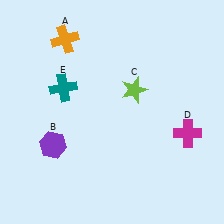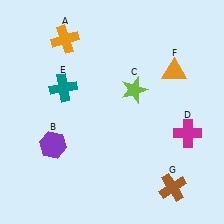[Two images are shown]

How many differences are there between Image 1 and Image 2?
There are 2 differences between the two images.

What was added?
An orange triangle (F), a brown cross (G) were added in Image 2.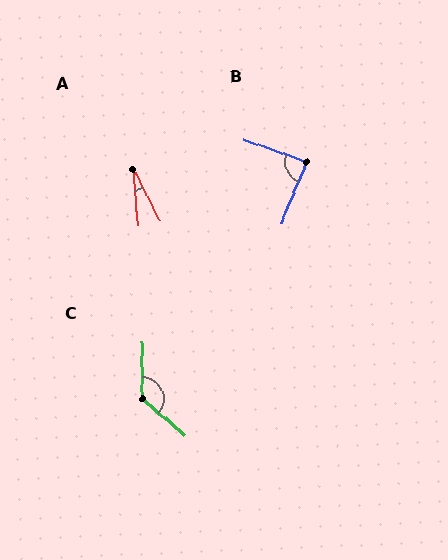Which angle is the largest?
C, at approximately 130 degrees.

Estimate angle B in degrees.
Approximately 87 degrees.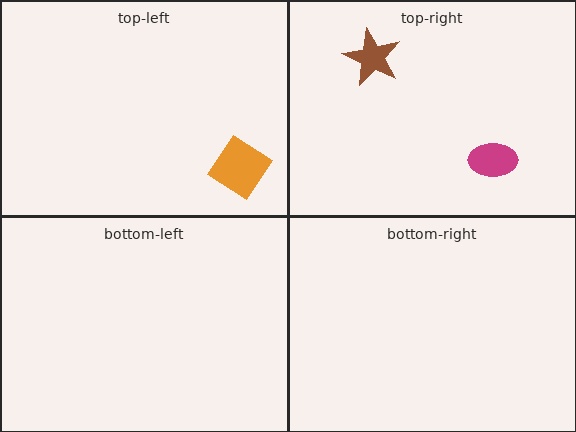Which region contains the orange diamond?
The top-left region.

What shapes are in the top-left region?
The orange diamond.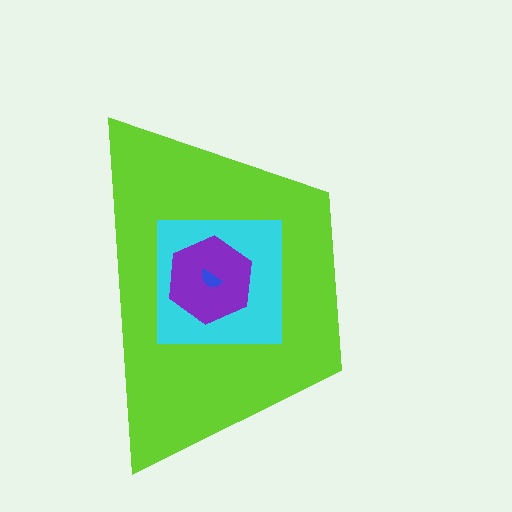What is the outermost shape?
The lime trapezoid.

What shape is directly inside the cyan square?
The purple hexagon.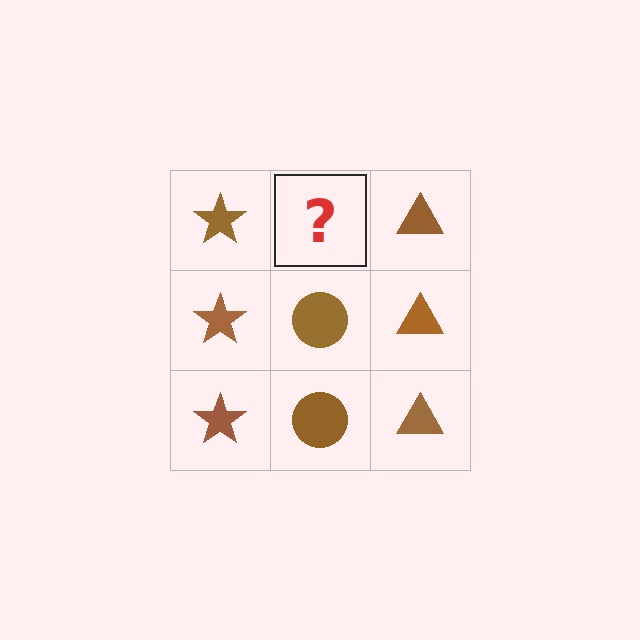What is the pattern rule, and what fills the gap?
The rule is that each column has a consistent shape. The gap should be filled with a brown circle.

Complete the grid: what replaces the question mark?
The question mark should be replaced with a brown circle.